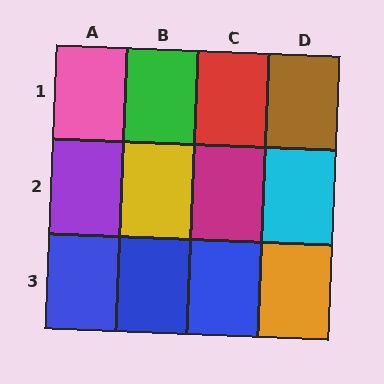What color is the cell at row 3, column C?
Blue.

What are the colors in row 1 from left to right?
Pink, green, red, brown.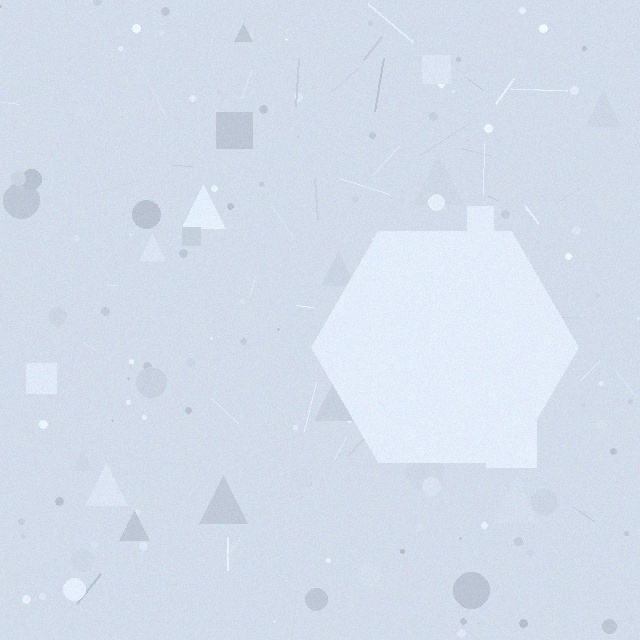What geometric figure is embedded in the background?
A hexagon is embedded in the background.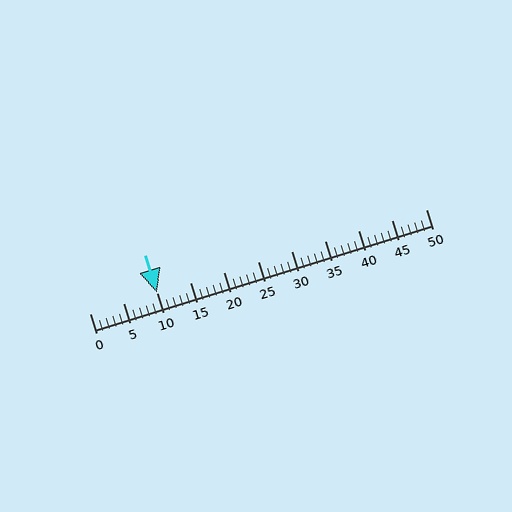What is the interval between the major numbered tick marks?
The major tick marks are spaced 5 units apart.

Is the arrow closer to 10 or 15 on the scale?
The arrow is closer to 10.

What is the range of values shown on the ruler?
The ruler shows values from 0 to 50.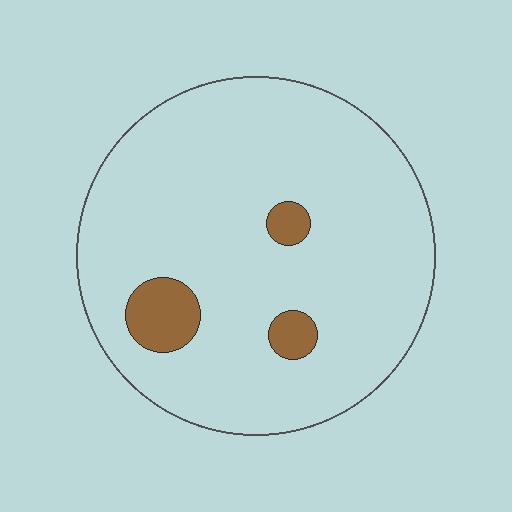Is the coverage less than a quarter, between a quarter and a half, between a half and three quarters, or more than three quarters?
Less than a quarter.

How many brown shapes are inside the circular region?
3.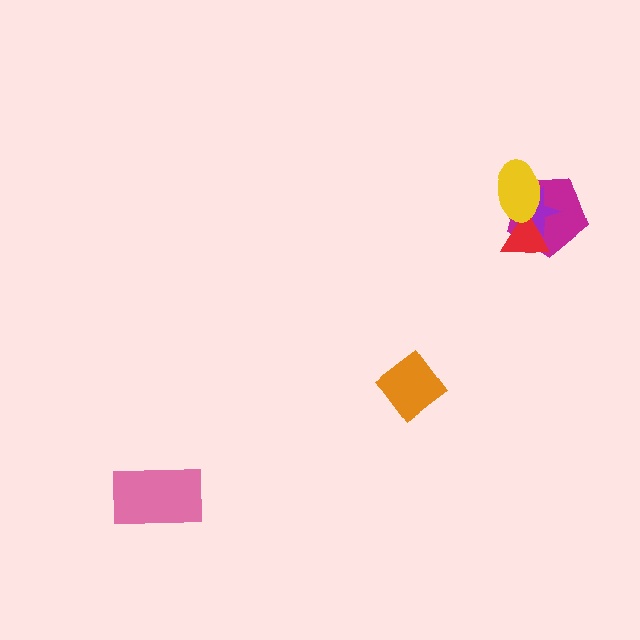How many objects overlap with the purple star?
3 objects overlap with the purple star.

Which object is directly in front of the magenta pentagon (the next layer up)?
The purple star is directly in front of the magenta pentagon.